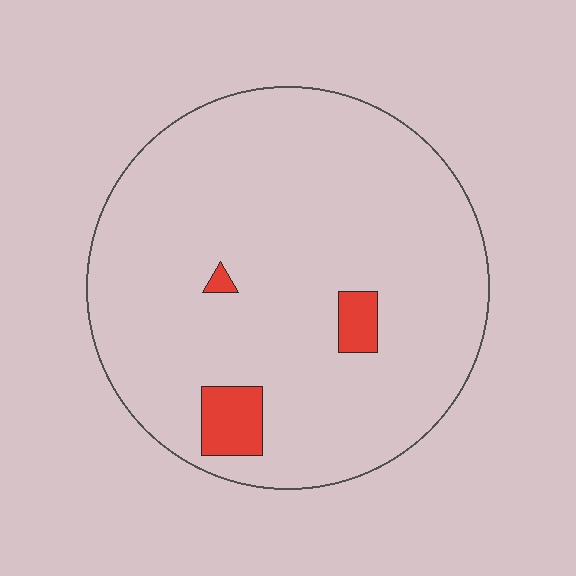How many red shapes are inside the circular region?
3.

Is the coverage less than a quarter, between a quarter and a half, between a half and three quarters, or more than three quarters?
Less than a quarter.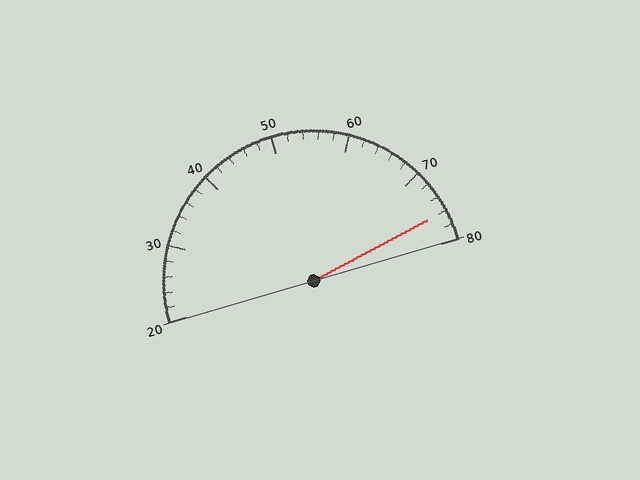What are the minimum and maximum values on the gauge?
The gauge ranges from 20 to 80.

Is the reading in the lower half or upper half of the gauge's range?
The reading is in the upper half of the range (20 to 80).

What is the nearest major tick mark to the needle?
The nearest major tick mark is 80.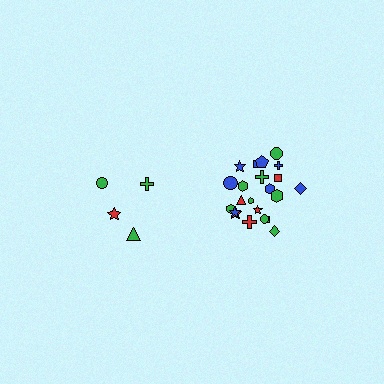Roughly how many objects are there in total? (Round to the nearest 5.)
Roughly 25 objects in total.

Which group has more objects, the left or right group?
The right group.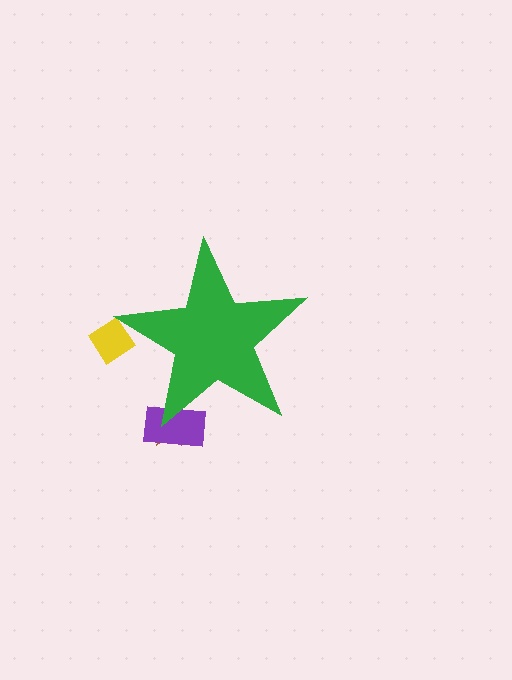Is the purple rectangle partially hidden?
Yes, the purple rectangle is partially hidden behind the green star.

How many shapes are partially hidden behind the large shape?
3 shapes are partially hidden.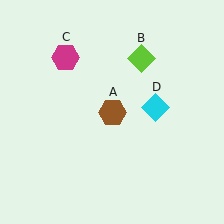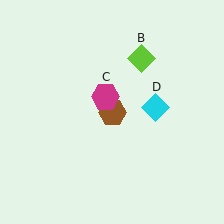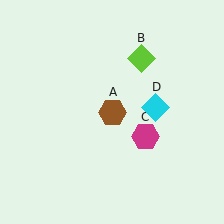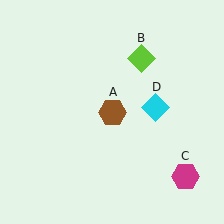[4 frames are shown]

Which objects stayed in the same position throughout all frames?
Brown hexagon (object A) and lime diamond (object B) and cyan diamond (object D) remained stationary.